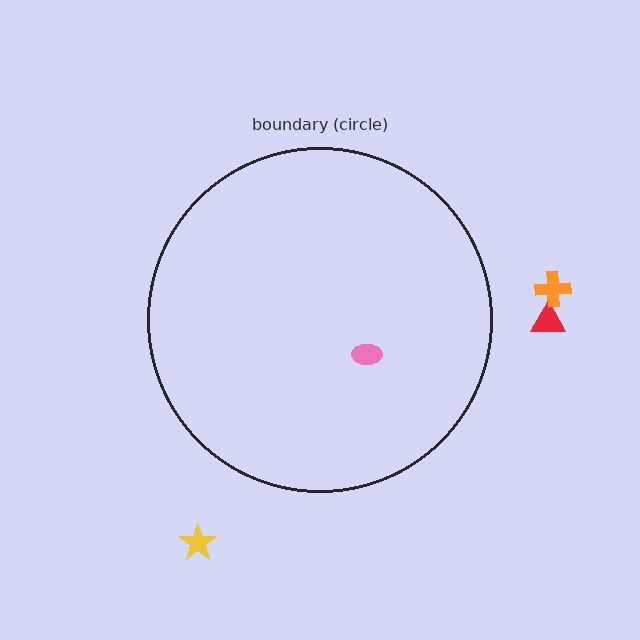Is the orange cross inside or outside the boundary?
Outside.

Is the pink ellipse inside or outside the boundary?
Inside.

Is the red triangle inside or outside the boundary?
Outside.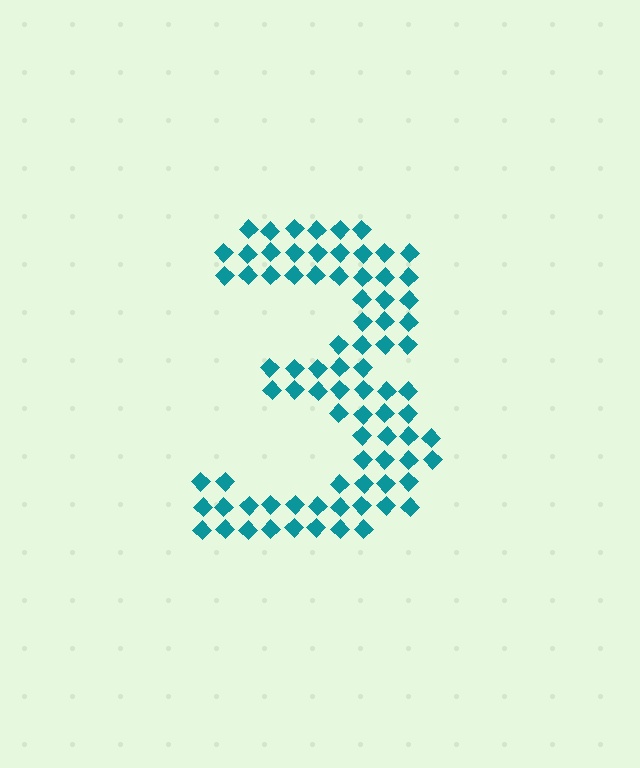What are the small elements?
The small elements are diamonds.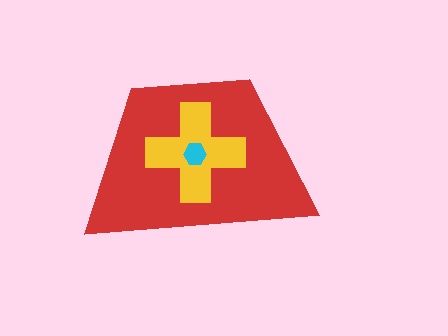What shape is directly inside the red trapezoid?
The yellow cross.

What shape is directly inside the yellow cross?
The cyan hexagon.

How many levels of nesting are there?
3.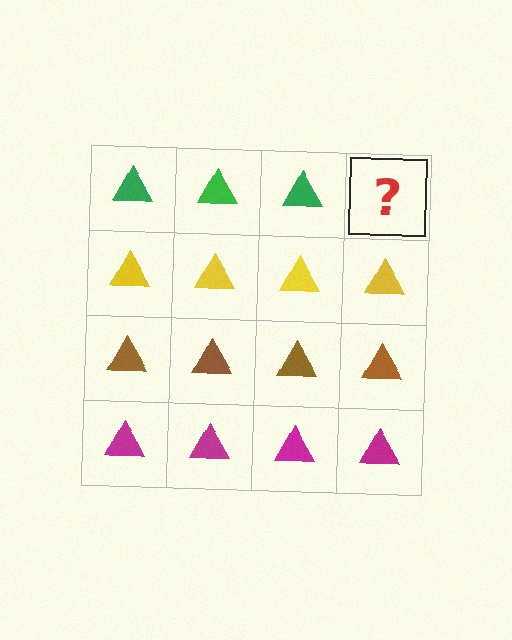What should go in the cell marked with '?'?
The missing cell should contain a green triangle.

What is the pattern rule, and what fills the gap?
The rule is that each row has a consistent color. The gap should be filled with a green triangle.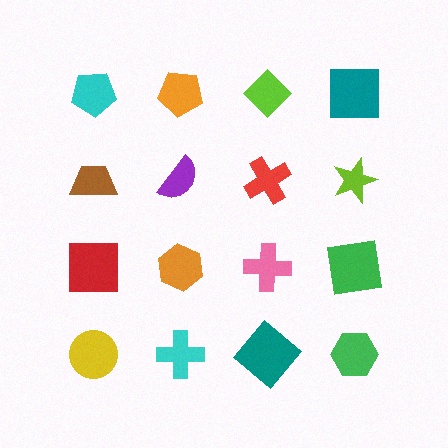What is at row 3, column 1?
A red square.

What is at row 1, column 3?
A lime diamond.